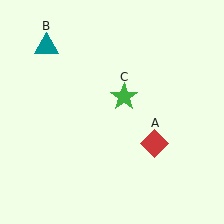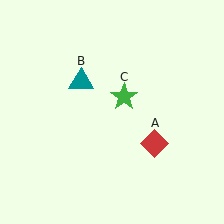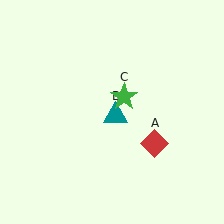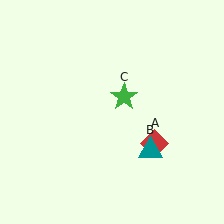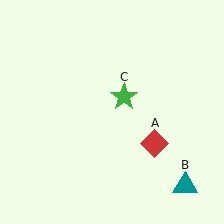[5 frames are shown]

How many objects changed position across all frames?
1 object changed position: teal triangle (object B).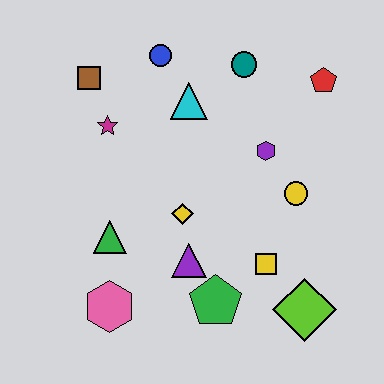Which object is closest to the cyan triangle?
The blue circle is closest to the cyan triangle.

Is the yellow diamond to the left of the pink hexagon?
No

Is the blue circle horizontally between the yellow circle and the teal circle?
No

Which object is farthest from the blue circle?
The lime diamond is farthest from the blue circle.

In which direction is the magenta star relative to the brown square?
The magenta star is below the brown square.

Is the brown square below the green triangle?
No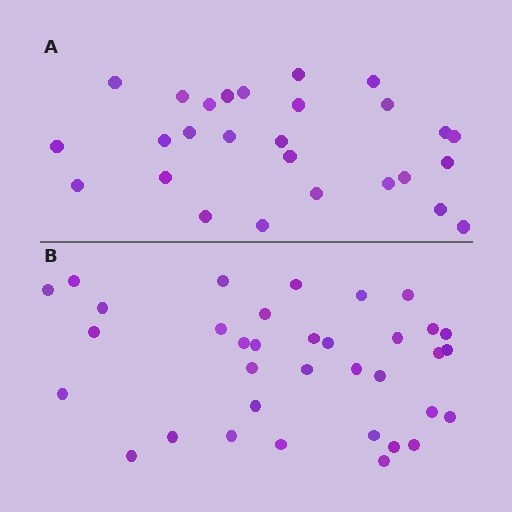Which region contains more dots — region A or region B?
Region B (the bottom region) has more dots.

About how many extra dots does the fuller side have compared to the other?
Region B has roughly 8 or so more dots than region A.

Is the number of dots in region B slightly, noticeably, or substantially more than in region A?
Region B has noticeably more, but not dramatically so. The ratio is roughly 1.3 to 1.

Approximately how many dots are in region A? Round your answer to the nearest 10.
About 30 dots. (The exact count is 27, which rounds to 30.)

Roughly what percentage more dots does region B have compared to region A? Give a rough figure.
About 30% more.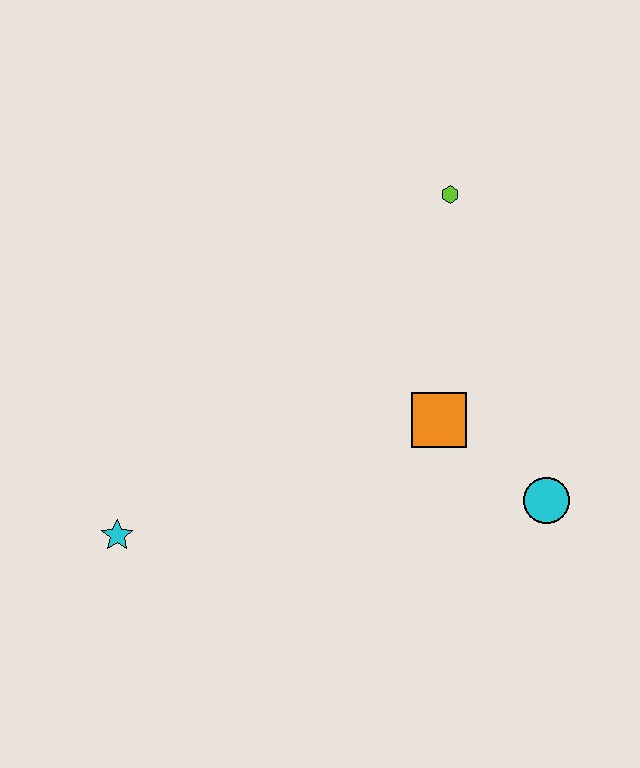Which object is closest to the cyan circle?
The orange square is closest to the cyan circle.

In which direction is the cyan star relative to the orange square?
The cyan star is to the left of the orange square.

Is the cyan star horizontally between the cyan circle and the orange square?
No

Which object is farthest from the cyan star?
The lime hexagon is farthest from the cyan star.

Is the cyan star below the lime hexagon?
Yes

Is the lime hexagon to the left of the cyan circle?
Yes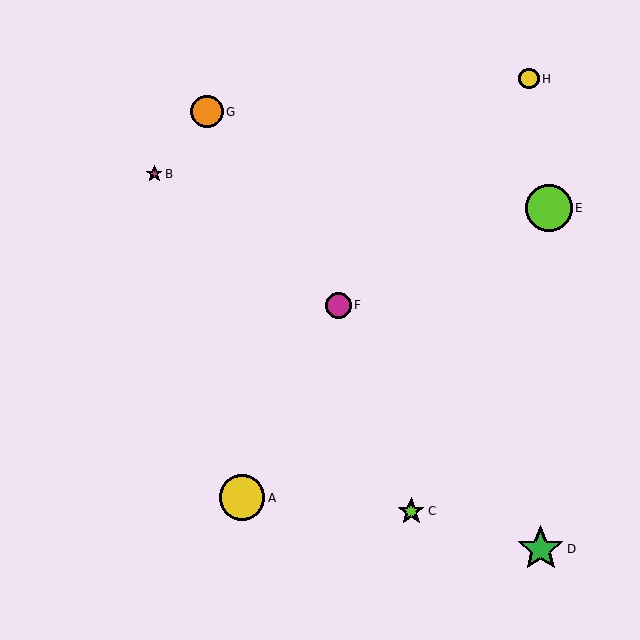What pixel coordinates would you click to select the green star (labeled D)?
Click at (541, 549) to select the green star D.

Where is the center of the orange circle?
The center of the orange circle is at (207, 112).